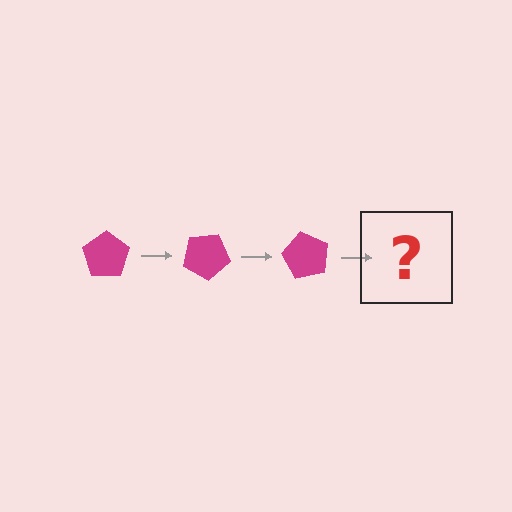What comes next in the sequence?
The next element should be a magenta pentagon rotated 90 degrees.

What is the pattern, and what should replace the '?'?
The pattern is that the pentagon rotates 30 degrees each step. The '?' should be a magenta pentagon rotated 90 degrees.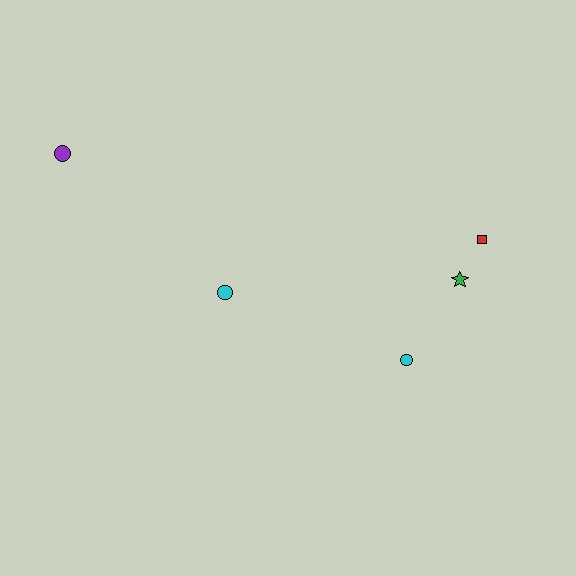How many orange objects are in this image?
There are no orange objects.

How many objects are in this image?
There are 5 objects.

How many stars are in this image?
There is 1 star.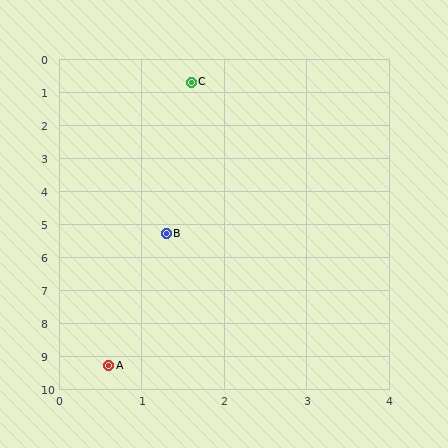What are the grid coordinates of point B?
Point B is at approximately (1.3, 5.3).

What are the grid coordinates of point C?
Point C is at approximately (1.6, 0.7).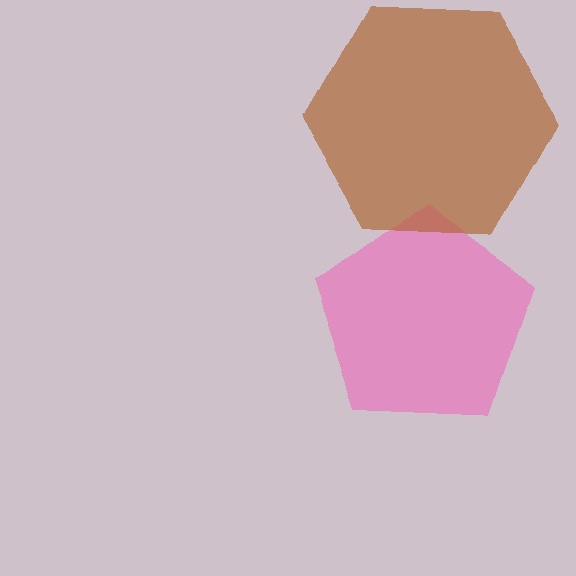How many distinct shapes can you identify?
There are 2 distinct shapes: a pink pentagon, a brown hexagon.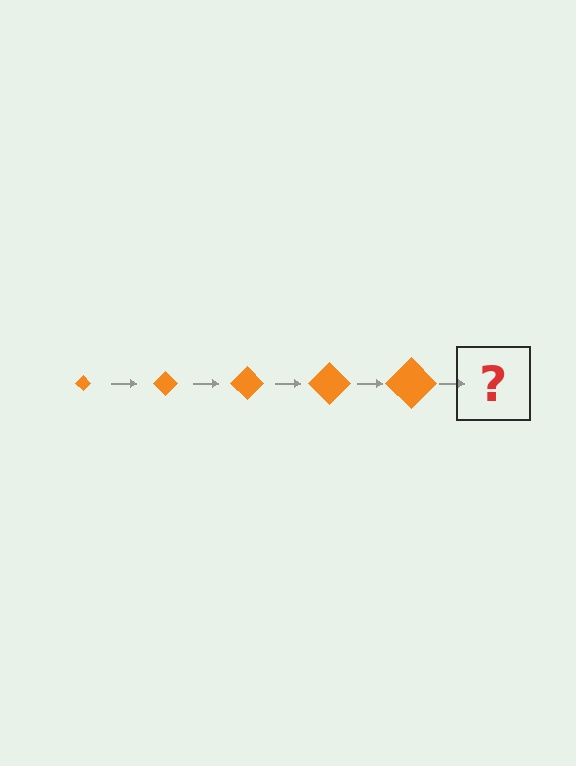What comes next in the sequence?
The next element should be an orange diamond, larger than the previous one.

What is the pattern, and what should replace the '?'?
The pattern is that the diamond gets progressively larger each step. The '?' should be an orange diamond, larger than the previous one.